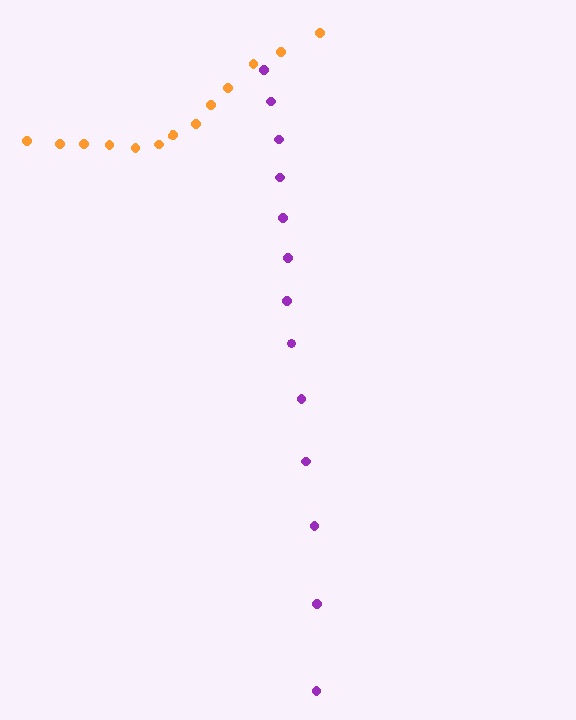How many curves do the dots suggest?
There are 2 distinct paths.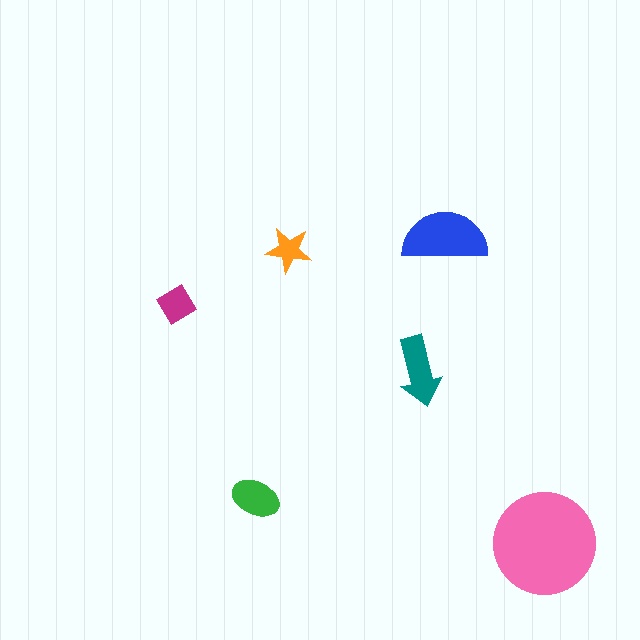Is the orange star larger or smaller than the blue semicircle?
Smaller.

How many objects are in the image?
There are 6 objects in the image.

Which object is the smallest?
The orange star.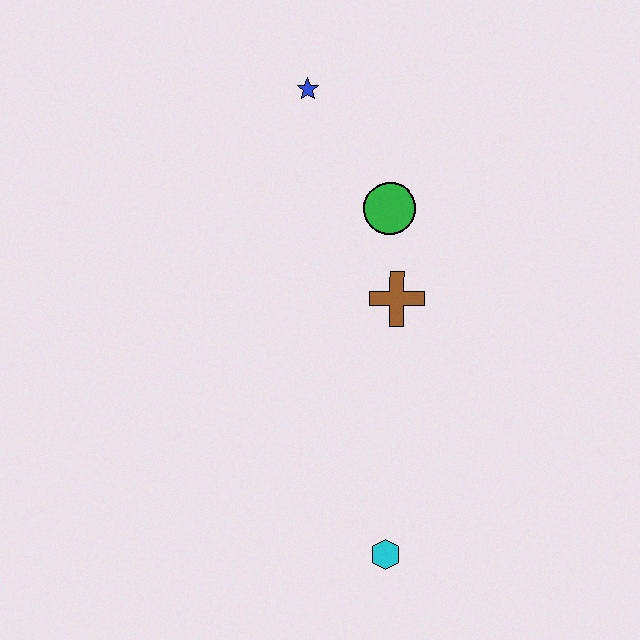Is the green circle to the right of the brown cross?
No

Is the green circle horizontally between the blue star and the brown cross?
Yes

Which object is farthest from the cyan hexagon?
The blue star is farthest from the cyan hexagon.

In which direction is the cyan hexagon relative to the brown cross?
The cyan hexagon is below the brown cross.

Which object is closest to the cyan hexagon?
The brown cross is closest to the cyan hexagon.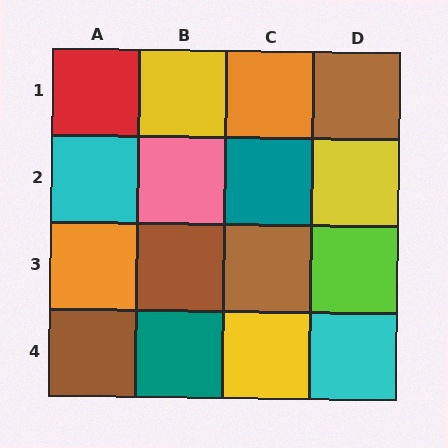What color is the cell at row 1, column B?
Yellow.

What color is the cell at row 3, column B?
Brown.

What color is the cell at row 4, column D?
Cyan.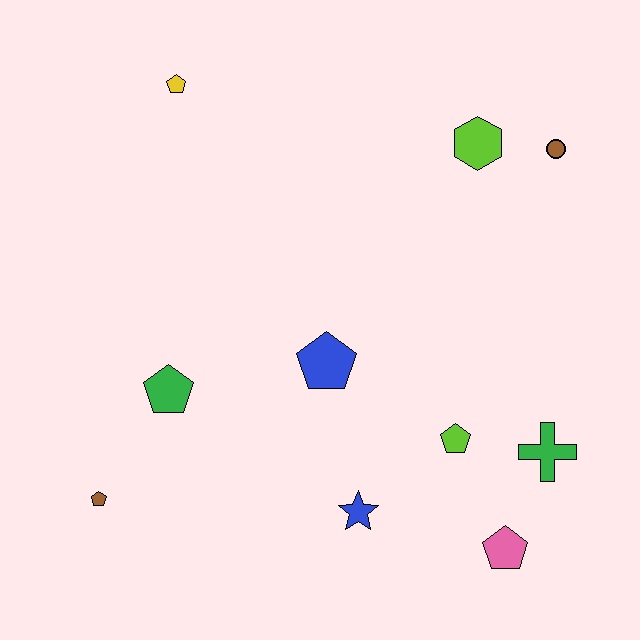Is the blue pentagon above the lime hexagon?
No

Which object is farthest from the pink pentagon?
The yellow pentagon is farthest from the pink pentagon.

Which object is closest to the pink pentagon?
The green cross is closest to the pink pentagon.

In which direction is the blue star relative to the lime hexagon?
The blue star is below the lime hexagon.